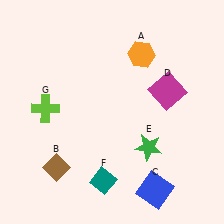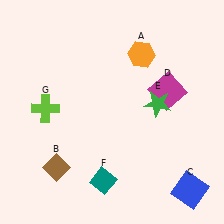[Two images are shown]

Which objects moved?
The objects that moved are: the blue square (C), the green star (E).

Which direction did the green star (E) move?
The green star (E) moved up.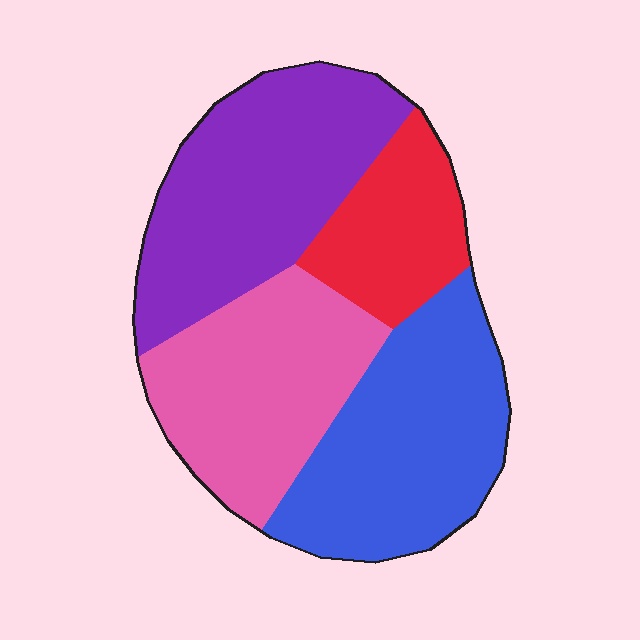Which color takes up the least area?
Red, at roughly 15%.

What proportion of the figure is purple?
Purple covers 30% of the figure.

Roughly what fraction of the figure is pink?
Pink covers 26% of the figure.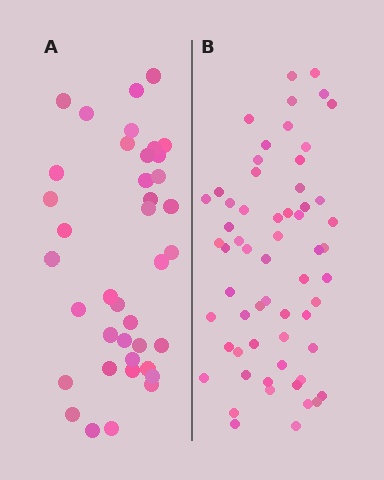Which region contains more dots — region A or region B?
Region B (the right region) has more dots.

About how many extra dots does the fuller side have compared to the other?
Region B has approximately 20 more dots than region A.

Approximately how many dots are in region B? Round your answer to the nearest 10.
About 60 dots.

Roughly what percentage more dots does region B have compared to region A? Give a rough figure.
About 55% more.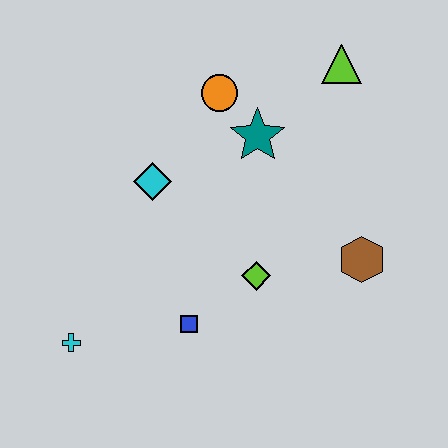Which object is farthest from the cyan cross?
The lime triangle is farthest from the cyan cross.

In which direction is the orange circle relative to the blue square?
The orange circle is above the blue square.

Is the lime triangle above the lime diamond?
Yes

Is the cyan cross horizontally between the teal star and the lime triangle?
No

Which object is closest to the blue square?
The lime diamond is closest to the blue square.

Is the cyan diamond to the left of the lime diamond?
Yes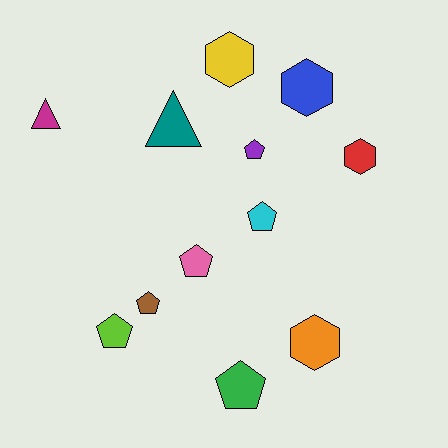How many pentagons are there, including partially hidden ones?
There are 6 pentagons.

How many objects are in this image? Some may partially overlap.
There are 12 objects.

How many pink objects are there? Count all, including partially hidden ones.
There is 1 pink object.